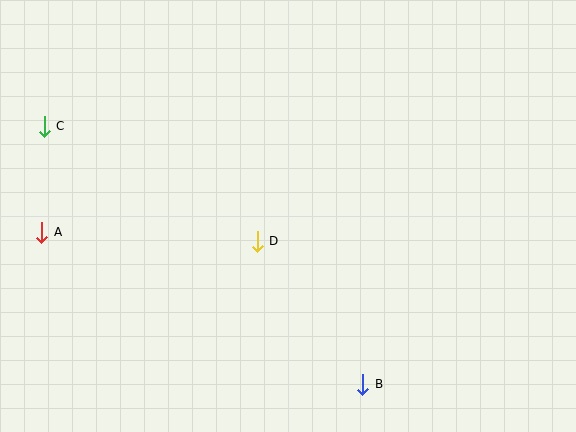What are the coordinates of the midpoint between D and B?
The midpoint between D and B is at (310, 313).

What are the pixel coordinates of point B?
Point B is at (363, 384).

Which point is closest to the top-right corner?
Point D is closest to the top-right corner.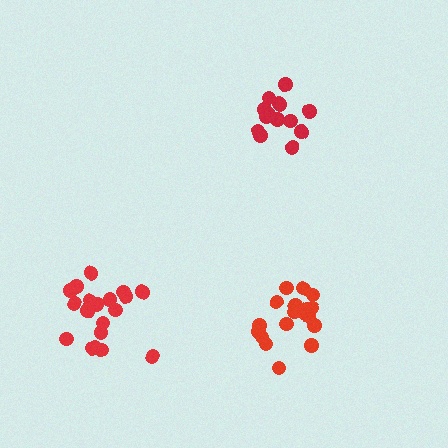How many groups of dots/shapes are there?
There are 3 groups.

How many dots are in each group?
Group 1: 18 dots, Group 2: 19 dots, Group 3: 14 dots (51 total).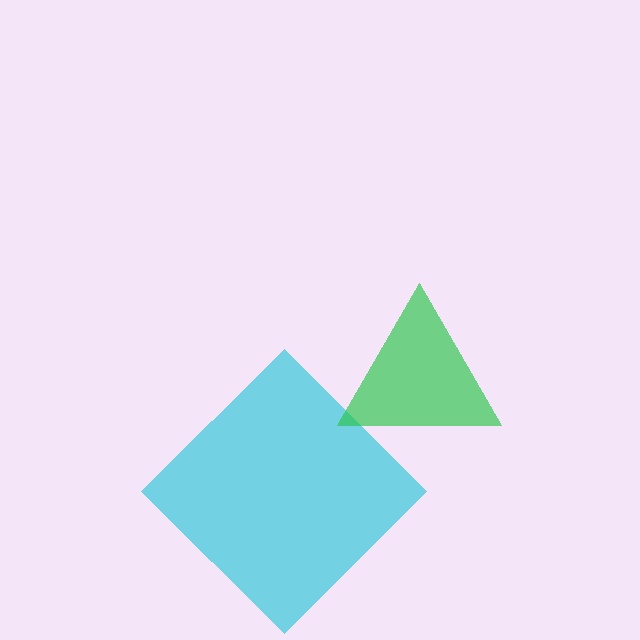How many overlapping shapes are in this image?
There are 2 overlapping shapes in the image.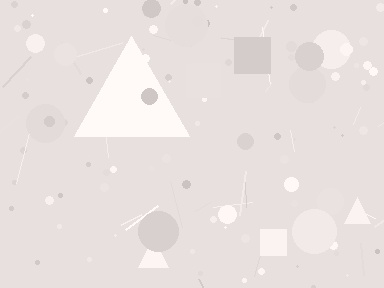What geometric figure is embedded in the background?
A triangle is embedded in the background.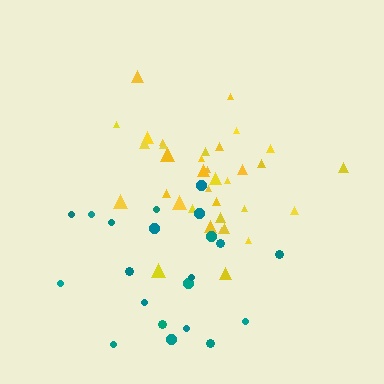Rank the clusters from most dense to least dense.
yellow, teal.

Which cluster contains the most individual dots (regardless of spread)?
Yellow (35).